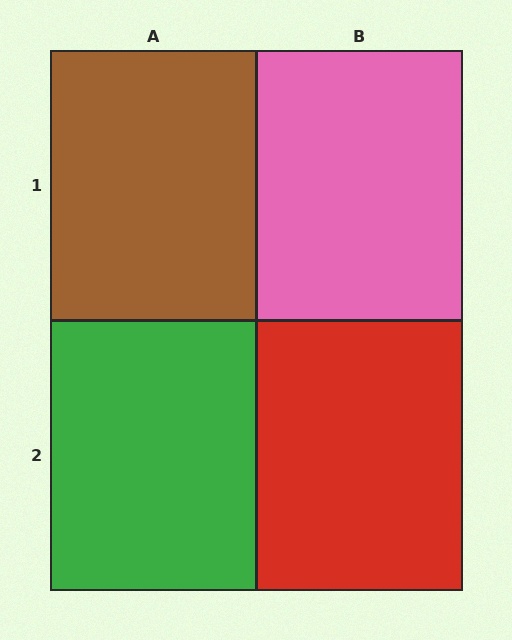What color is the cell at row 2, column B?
Red.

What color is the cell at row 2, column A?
Green.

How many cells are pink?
1 cell is pink.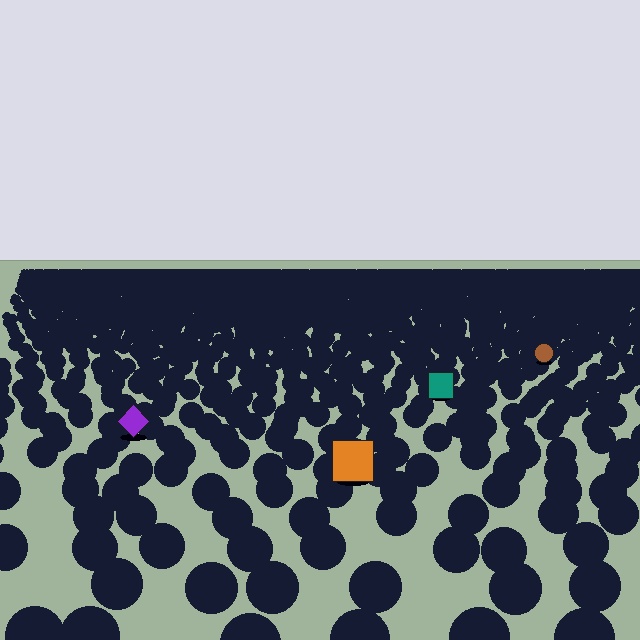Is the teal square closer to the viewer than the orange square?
No. The orange square is closer — you can tell from the texture gradient: the ground texture is coarser near it.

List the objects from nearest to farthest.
From nearest to farthest: the orange square, the purple diamond, the teal square, the brown circle.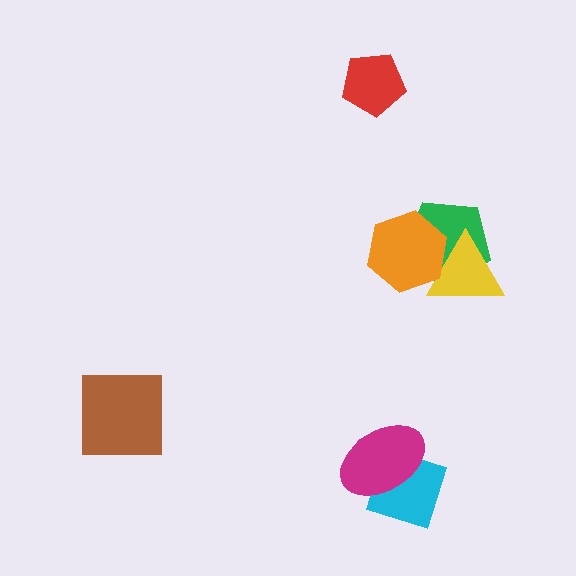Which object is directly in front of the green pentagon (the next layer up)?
The yellow triangle is directly in front of the green pentagon.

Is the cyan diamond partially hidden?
Yes, it is partially covered by another shape.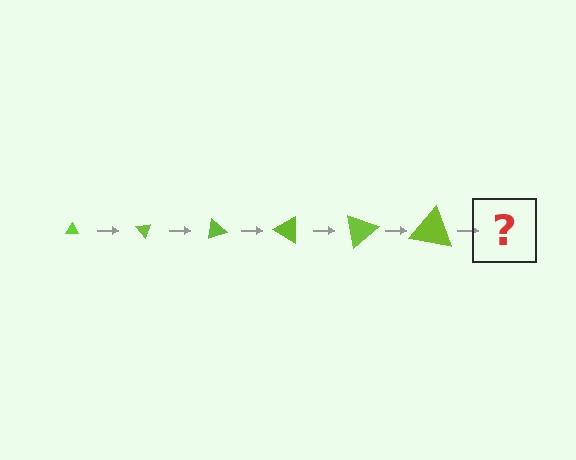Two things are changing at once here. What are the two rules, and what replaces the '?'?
The two rules are that the triangle grows larger each step and it rotates 50 degrees each step. The '?' should be a triangle, larger than the previous one and rotated 300 degrees from the start.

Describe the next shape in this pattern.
It should be a triangle, larger than the previous one and rotated 300 degrees from the start.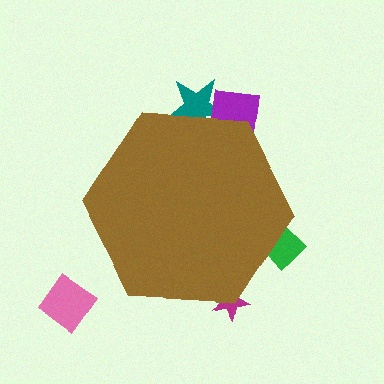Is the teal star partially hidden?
Yes, the teal star is partially hidden behind the brown hexagon.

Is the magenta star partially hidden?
Yes, the magenta star is partially hidden behind the brown hexagon.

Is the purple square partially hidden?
Yes, the purple square is partially hidden behind the brown hexagon.